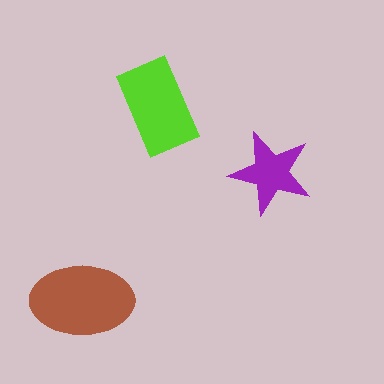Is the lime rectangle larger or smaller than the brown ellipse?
Smaller.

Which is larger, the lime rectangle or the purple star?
The lime rectangle.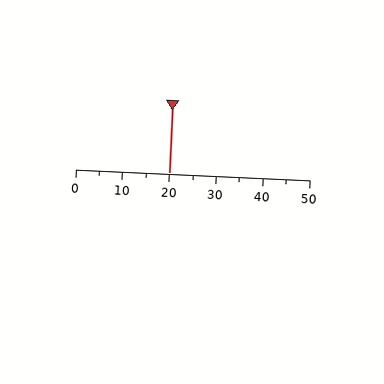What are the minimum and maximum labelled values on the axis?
The axis runs from 0 to 50.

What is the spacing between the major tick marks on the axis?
The major ticks are spaced 10 apart.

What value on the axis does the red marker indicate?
The marker indicates approximately 20.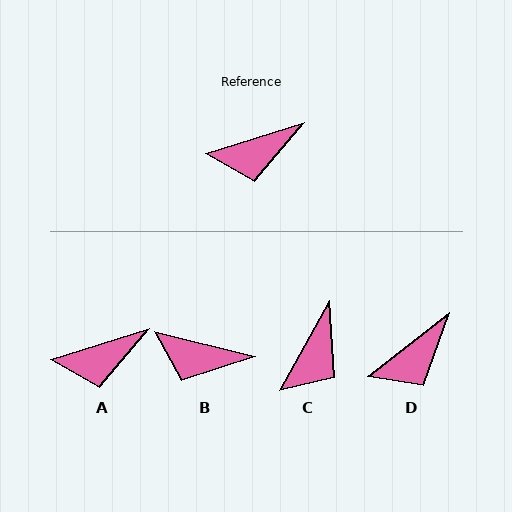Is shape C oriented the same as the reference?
No, it is off by about 44 degrees.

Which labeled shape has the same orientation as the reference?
A.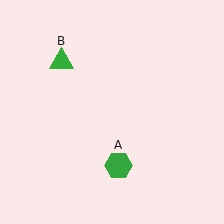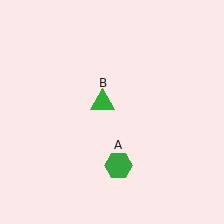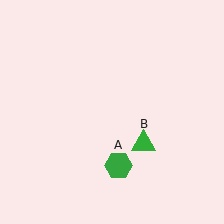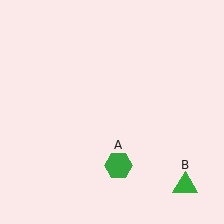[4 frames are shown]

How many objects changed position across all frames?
1 object changed position: green triangle (object B).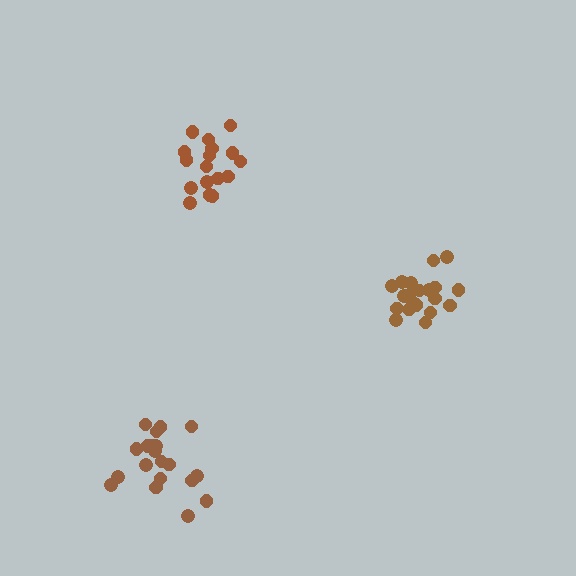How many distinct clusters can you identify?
There are 3 distinct clusters.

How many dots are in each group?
Group 1: 20 dots, Group 2: 20 dots, Group 3: 17 dots (57 total).